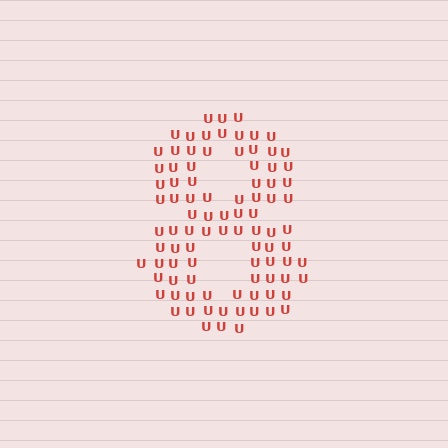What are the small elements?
The small elements are letter U's.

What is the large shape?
The large shape is the digit 8.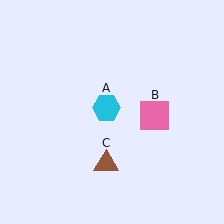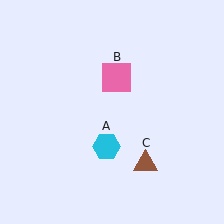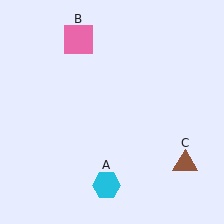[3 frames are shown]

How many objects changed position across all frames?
3 objects changed position: cyan hexagon (object A), pink square (object B), brown triangle (object C).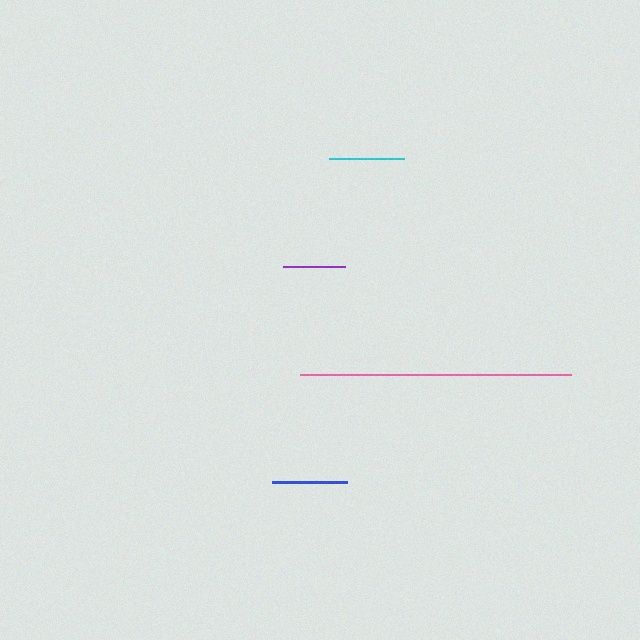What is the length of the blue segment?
The blue segment is approximately 75 pixels long.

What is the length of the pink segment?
The pink segment is approximately 272 pixels long.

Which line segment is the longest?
The pink line is the longest at approximately 272 pixels.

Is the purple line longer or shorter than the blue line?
The blue line is longer than the purple line.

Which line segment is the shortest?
The purple line is the shortest at approximately 63 pixels.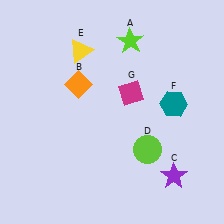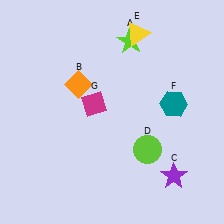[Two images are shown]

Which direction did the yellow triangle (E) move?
The yellow triangle (E) moved right.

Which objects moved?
The objects that moved are: the yellow triangle (E), the magenta diamond (G).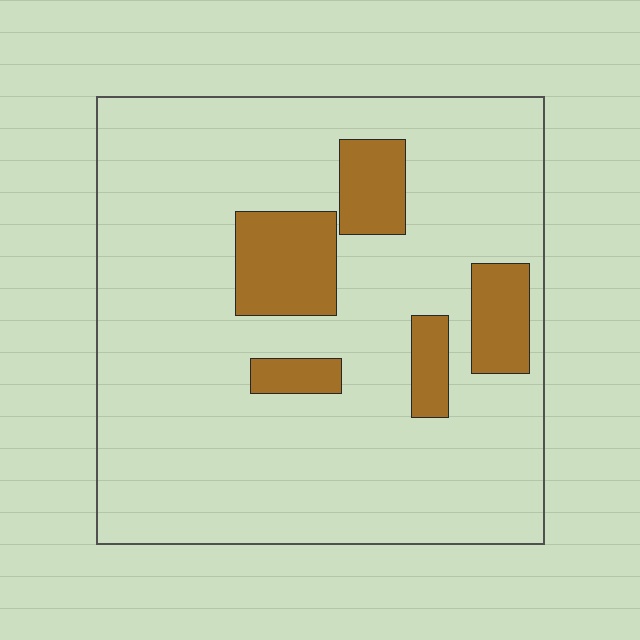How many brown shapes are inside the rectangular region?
5.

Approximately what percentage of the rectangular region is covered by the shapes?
Approximately 15%.